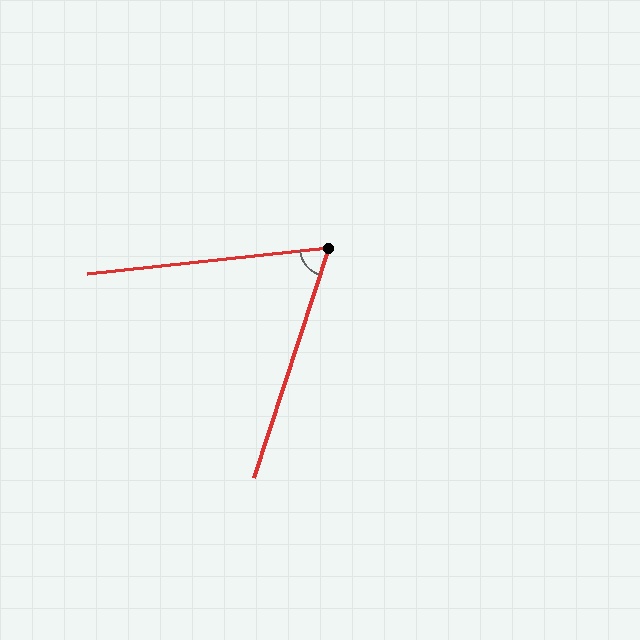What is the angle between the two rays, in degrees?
Approximately 66 degrees.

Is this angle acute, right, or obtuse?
It is acute.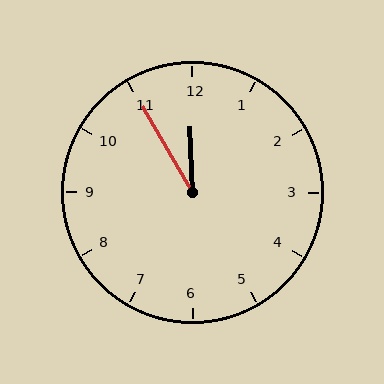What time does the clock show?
11:55.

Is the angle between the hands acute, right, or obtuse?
It is acute.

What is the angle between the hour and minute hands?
Approximately 28 degrees.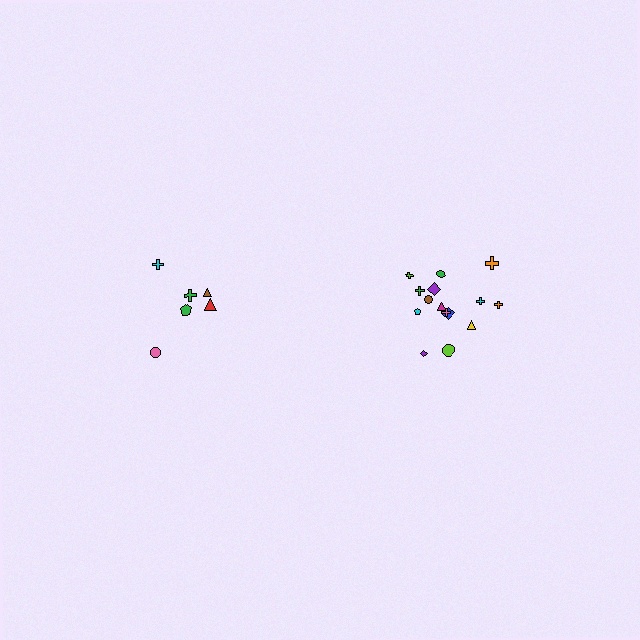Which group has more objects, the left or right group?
The right group.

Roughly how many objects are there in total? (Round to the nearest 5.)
Roughly 20 objects in total.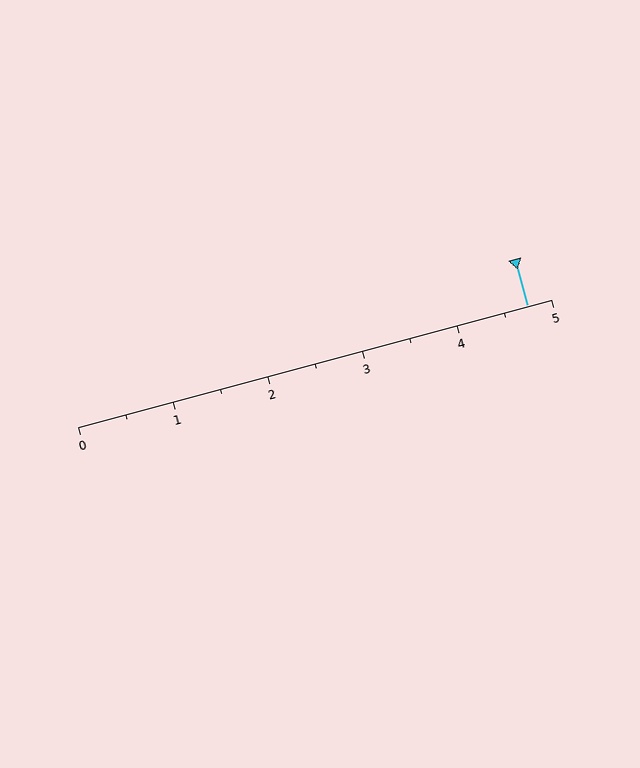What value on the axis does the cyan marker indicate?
The marker indicates approximately 4.8.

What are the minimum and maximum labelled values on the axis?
The axis runs from 0 to 5.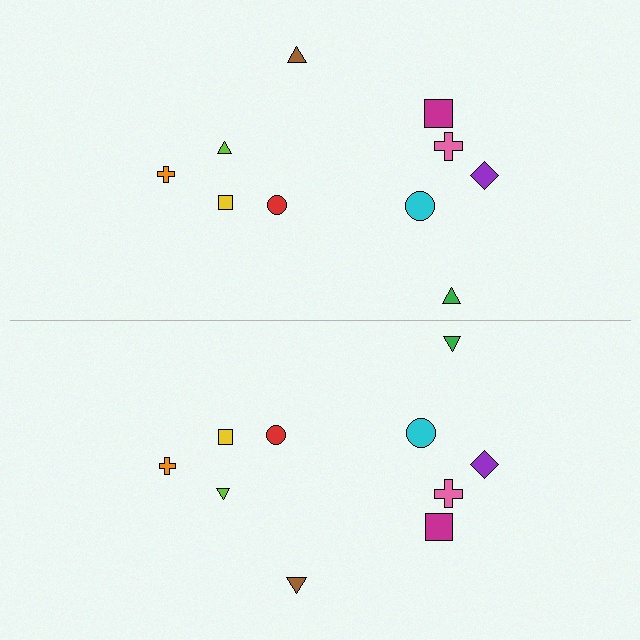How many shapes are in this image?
There are 20 shapes in this image.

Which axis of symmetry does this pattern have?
The pattern has a horizontal axis of symmetry running through the center of the image.